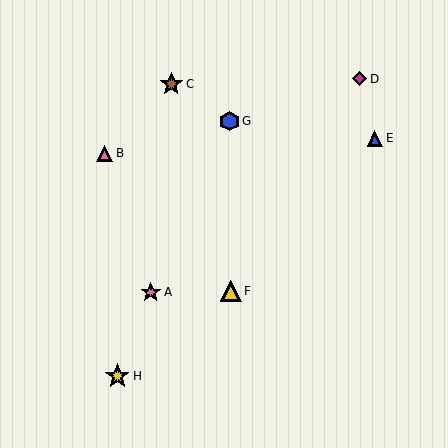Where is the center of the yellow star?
The center of the yellow star is at (117, 376).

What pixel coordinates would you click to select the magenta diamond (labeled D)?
Click at (360, 79) to select the magenta diamond D.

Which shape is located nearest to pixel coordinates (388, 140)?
The blue triangle (labeled E) at (375, 138) is nearest to that location.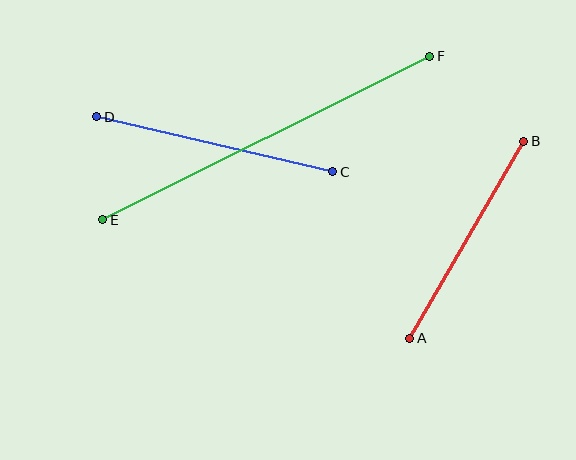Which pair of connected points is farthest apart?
Points E and F are farthest apart.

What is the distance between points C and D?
The distance is approximately 243 pixels.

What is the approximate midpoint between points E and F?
The midpoint is at approximately (266, 138) pixels.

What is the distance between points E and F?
The distance is approximately 366 pixels.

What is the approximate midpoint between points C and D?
The midpoint is at approximately (215, 144) pixels.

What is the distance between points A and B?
The distance is approximately 228 pixels.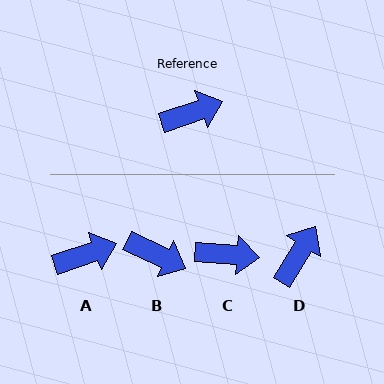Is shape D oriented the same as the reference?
No, it is off by about 39 degrees.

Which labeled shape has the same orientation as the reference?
A.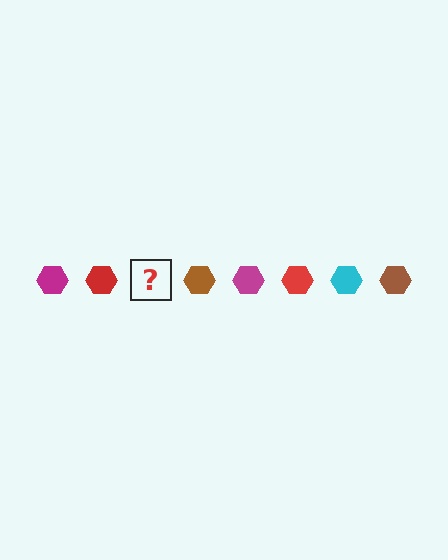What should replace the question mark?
The question mark should be replaced with a cyan hexagon.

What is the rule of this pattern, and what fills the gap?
The rule is that the pattern cycles through magenta, red, cyan, brown hexagons. The gap should be filled with a cyan hexagon.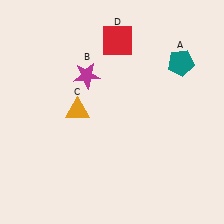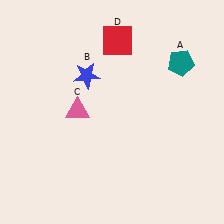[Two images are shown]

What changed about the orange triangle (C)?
In Image 1, C is orange. In Image 2, it changed to pink.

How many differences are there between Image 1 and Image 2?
There are 2 differences between the two images.